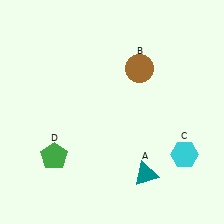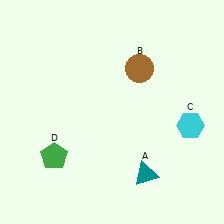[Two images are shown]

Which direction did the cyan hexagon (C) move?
The cyan hexagon (C) moved up.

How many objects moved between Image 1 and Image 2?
1 object moved between the two images.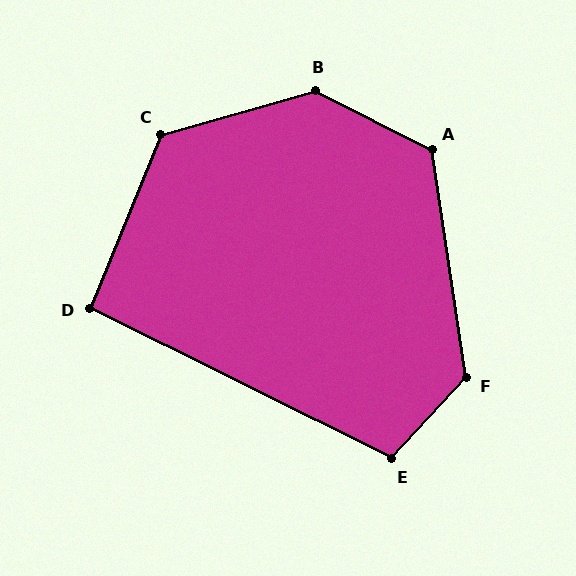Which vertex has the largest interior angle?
B, at approximately 137 degrees.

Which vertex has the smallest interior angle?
D, at approximately 94 degrees.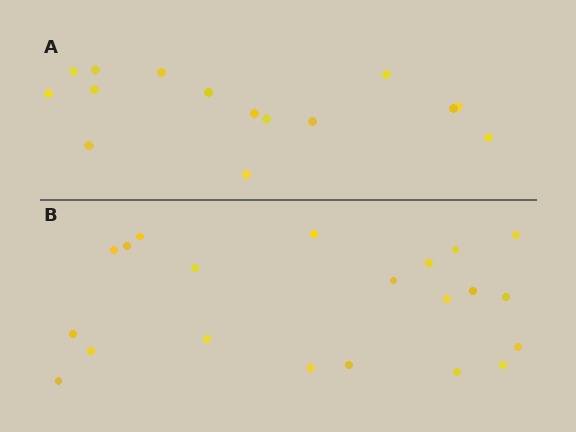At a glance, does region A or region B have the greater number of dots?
Region B (the bottom region) has more dots.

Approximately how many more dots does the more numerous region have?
Region B has about 6 more dots than region A.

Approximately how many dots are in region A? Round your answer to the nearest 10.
About 20 dots. (The exact count is 15, which rounds to 20.)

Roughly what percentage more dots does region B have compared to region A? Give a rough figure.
About 40% more.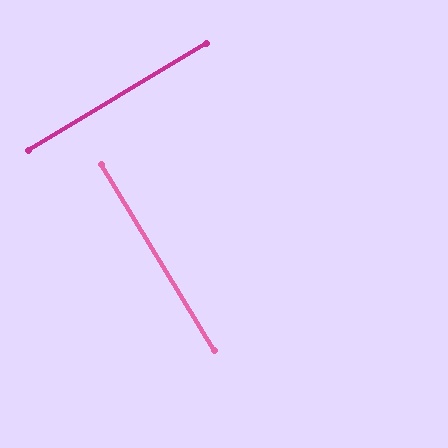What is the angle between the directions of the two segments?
Approximately 90 degrees.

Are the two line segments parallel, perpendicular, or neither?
Perpendicular — they meet at approximately 90°.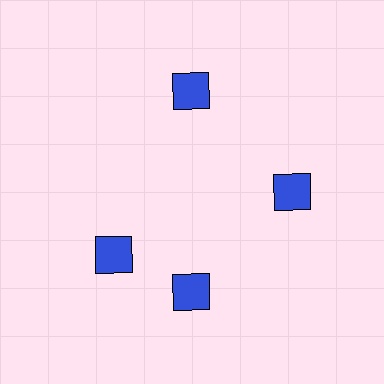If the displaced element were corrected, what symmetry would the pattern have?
It would have 4-fold rotational symmetry — the pattern would map onto itself every 90 degrees.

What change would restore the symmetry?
The symmetry would be restored by rotating it back into even spacing with its neighbors so that all 4 squares sit at equal angles and equal distance from the center.